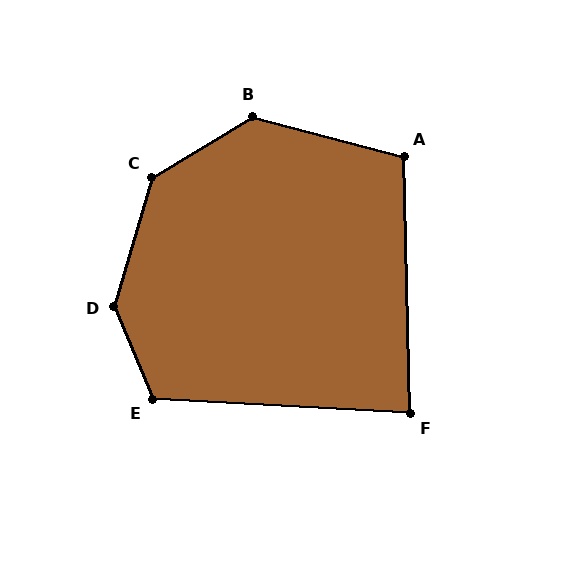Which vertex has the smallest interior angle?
F, at approximately 85 degrees.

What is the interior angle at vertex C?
Approximately 138 degrees (obtuse).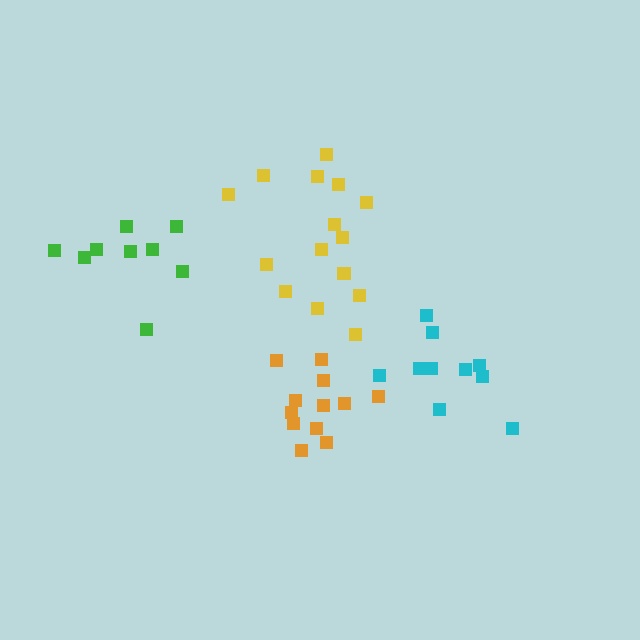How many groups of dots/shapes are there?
There are 4 groups.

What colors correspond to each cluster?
The clusters are colored: cyan, orange, yellow, green.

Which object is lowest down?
The orange cluster is bottommost.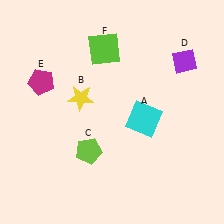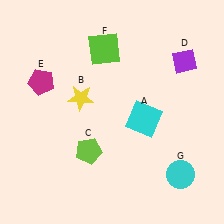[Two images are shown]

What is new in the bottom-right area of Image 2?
A cyan circle (G) was added in the bottom-right area of Image 2.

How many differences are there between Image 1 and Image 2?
There is 1 difference between the two images.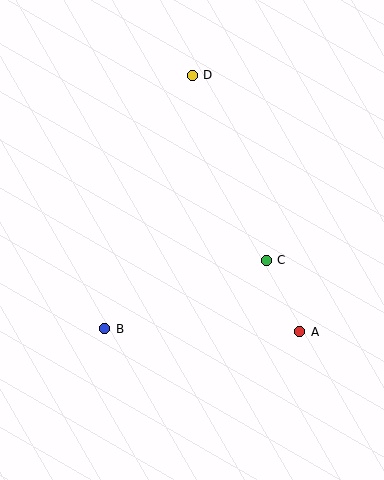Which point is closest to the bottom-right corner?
Point A is closest to the bottom-right corner.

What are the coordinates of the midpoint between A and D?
The midpoint between A and D is at (246, 203).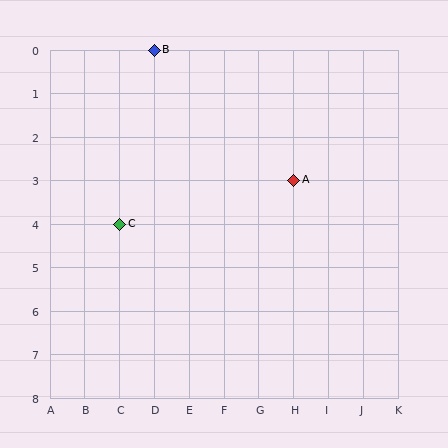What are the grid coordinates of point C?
Point C is at grid coordinates (C, 4).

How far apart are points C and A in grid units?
Points C and A are 5 columns and 1 row apart (about 5.1 grid units diagonally).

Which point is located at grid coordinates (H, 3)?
Point A is at (H, 3).